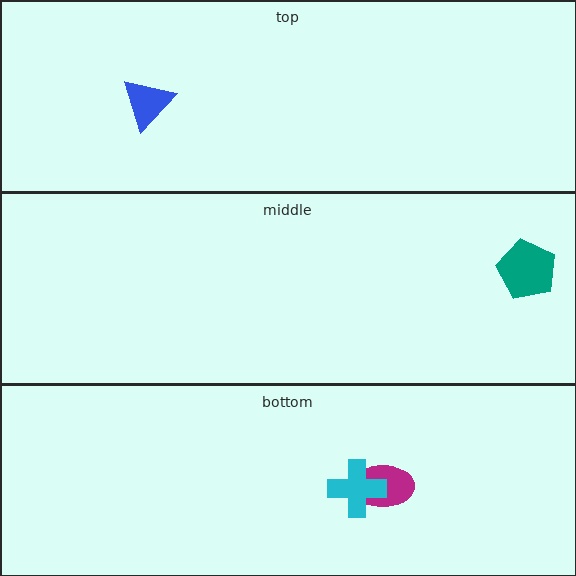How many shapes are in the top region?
1.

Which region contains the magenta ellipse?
The bottom region.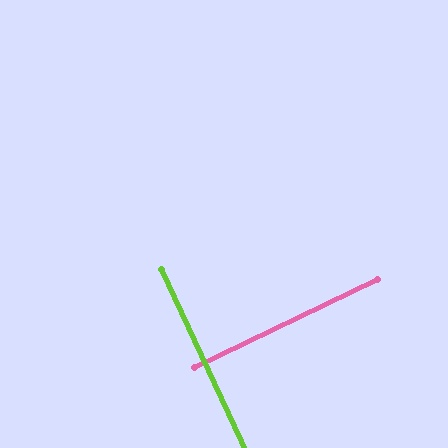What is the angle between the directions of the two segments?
Approximately 89 degrees.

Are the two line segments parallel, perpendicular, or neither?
Perpendicular — they meet at approximately 89°.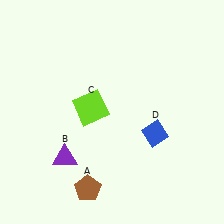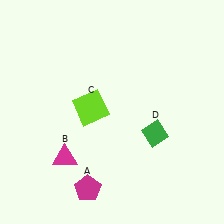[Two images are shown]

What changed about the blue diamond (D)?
In Image 1, D is blue. In Image 2, it changed to green.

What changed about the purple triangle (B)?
In Image 1, B is purple. In Image 2, it changed to magenta.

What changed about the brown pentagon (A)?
In Image 1, A is brown. In Image 2, it changed to magenta.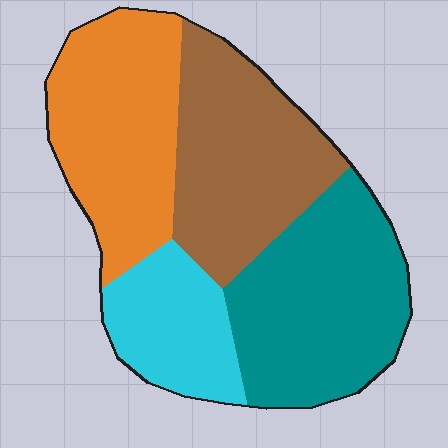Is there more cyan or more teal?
Teal.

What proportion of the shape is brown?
Brown covers 27% of the shape.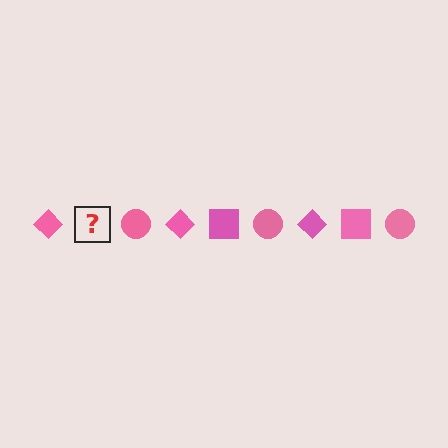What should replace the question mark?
The question mark should be replaced with a pink square.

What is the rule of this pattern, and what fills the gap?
The rule is that the pattern cycles through diamond, square, circle shapes in pink. The gap should be filled with a pink square.